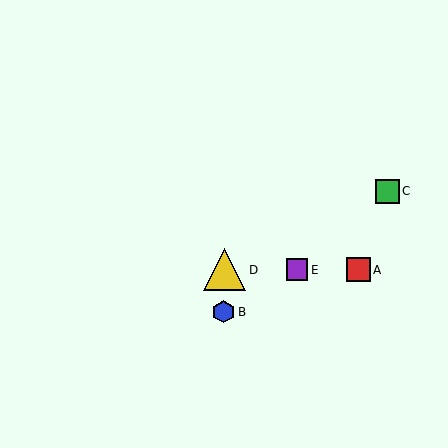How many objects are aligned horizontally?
3 objects (A, D, E) are aligned horizontally.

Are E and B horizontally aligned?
No, E is at y≈270 and B is at y≈312.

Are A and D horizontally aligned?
Yes, both are at y≈270.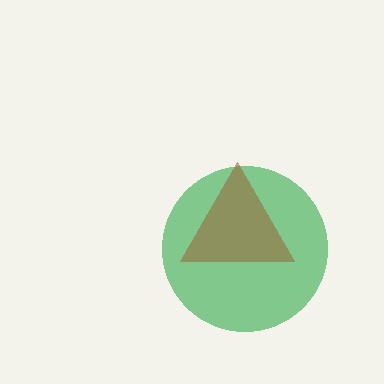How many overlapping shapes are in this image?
There are 2 overlapping shapes in the image.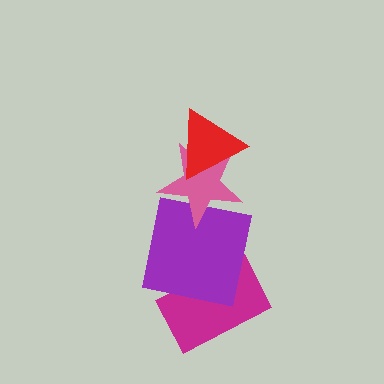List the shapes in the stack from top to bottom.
From top to bottom: the red triangle, the pink star, the purple square, the magenta rectangle.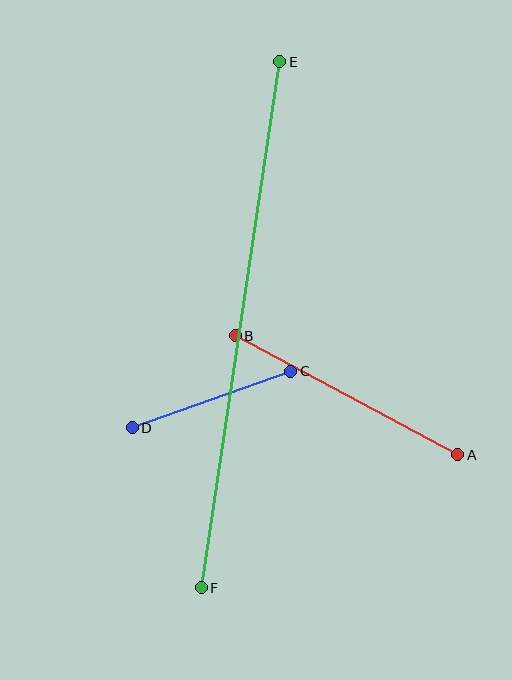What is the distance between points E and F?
The distance is approximately 532 pixels.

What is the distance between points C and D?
The distance is approximately 168 pixels.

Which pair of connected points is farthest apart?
Points E and F are farthest apart.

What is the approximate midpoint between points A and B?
The midpoint is at approximately (346, 395) pixels.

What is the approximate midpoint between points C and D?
The midpoint is at approximately (211, 399) pixels.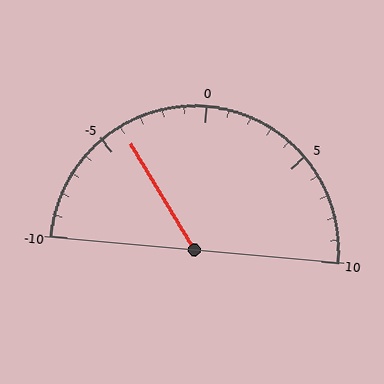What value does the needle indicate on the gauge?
The needle indicates approximately -4.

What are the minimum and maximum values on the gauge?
The gauge ranges from -10 to 10.